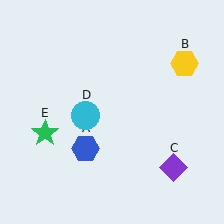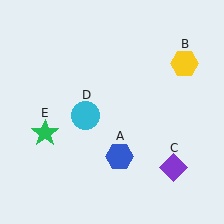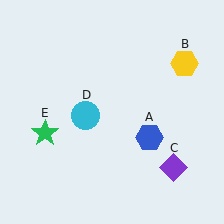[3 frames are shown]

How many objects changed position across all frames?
1 object changed position: blue hexagon (object A).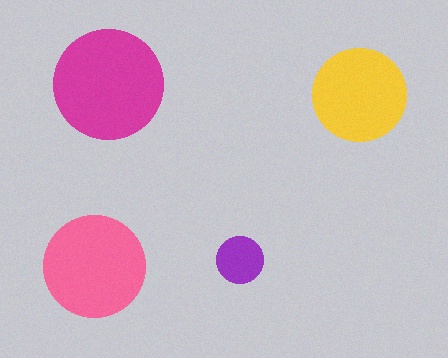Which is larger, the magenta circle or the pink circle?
The magenta one.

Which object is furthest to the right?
The yellow circle is rightmost.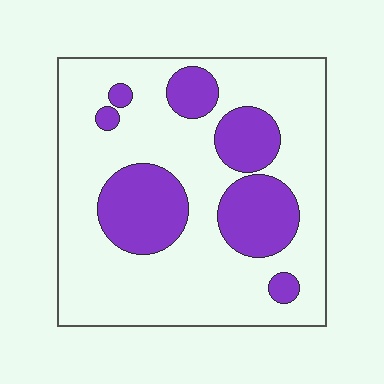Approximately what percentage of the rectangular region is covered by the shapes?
Approximately 25%.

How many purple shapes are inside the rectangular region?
7.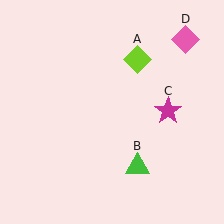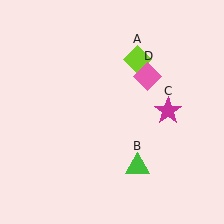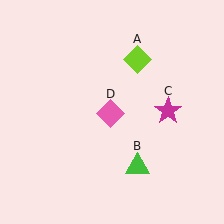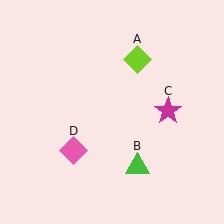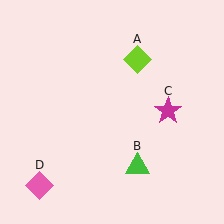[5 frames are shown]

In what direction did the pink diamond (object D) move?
The pink diamond (object D) moved down and to the left.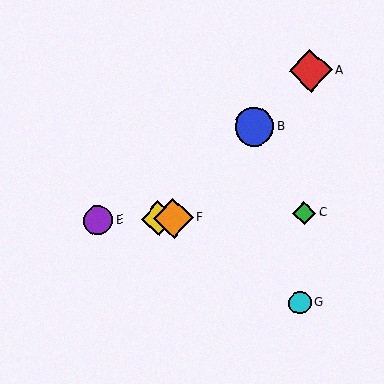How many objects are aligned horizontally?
4 objects (C, D, E, F) are aligned horizontally.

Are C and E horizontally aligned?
Yes, both are at y≈213.